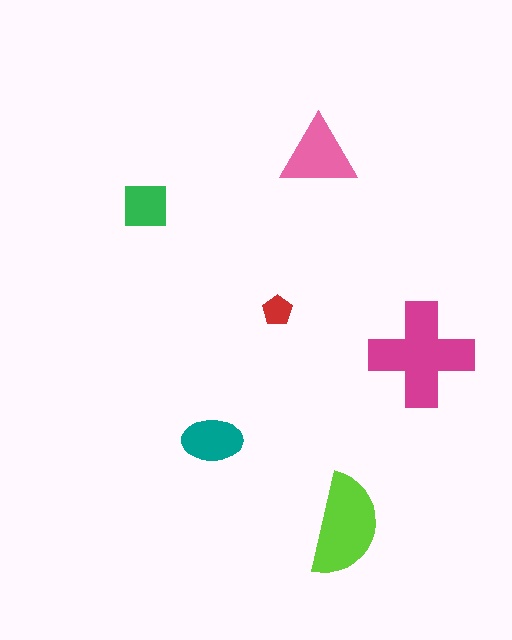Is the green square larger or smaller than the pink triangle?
Smaller.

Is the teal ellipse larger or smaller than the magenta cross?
Smaller.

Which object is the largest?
The magenta cross.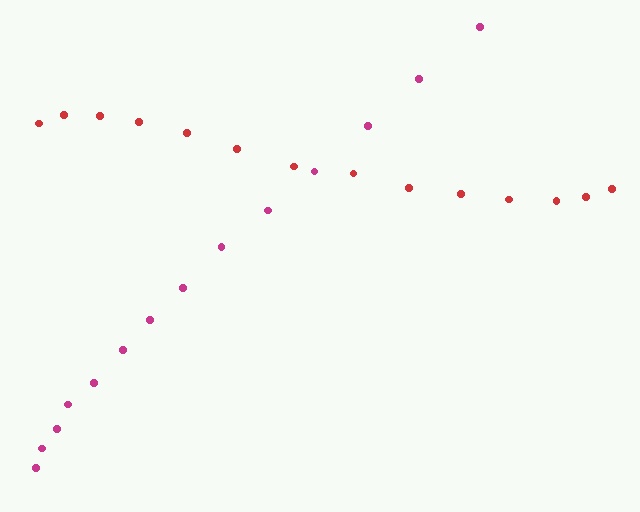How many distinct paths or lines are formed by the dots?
There are 2 distinct paths.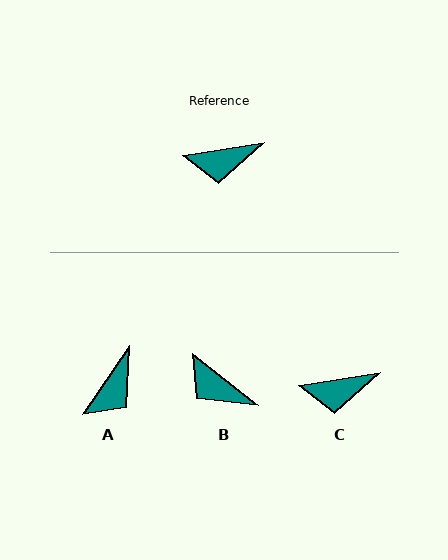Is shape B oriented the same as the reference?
No, it is off by about 48 degrees.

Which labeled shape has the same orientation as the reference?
C.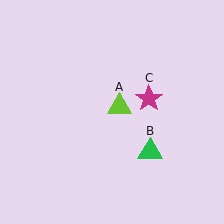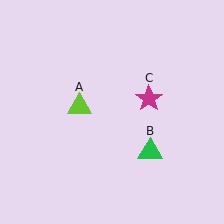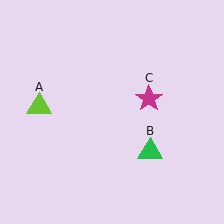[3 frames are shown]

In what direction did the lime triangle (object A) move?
The lime triangle (object A) moved left.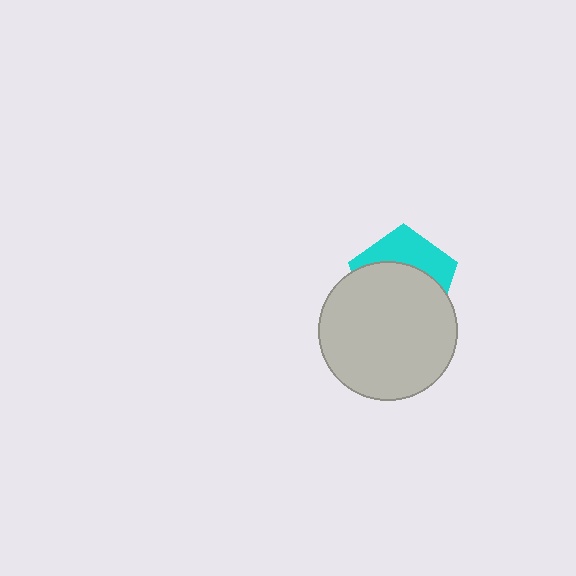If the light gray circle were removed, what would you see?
You would see the complete cyan pentagon.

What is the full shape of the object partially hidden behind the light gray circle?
The partially hidden object is a cyan pentagon.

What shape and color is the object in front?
The object in front is a light gray circle.